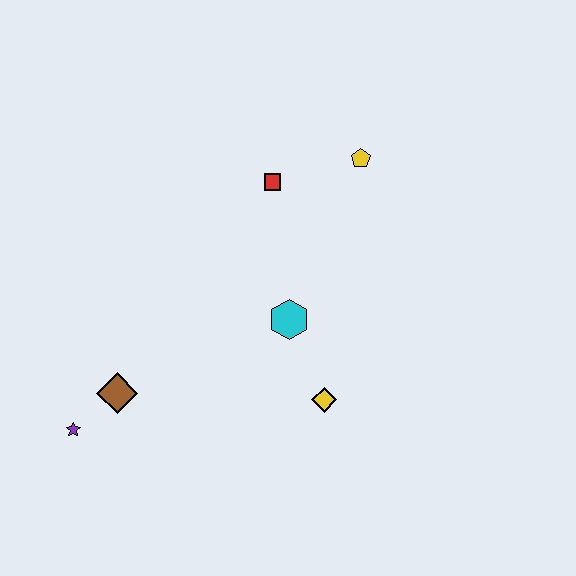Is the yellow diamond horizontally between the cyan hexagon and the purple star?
No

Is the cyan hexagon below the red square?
Yes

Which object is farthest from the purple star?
The yellow pentagon is farthest from the purple star.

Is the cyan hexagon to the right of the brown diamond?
Yes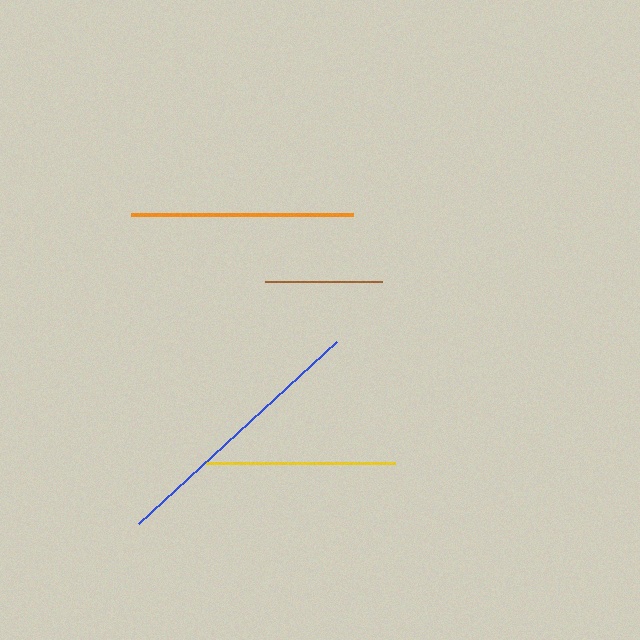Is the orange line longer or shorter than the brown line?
The orange line is longer than the brown line.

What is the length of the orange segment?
The orange segment is approximately 222 pixels long.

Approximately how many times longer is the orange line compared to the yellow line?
The orange line is approximately 1.2 times the length of the yellow line.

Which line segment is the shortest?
The brown line is the shortest at approximately 117 pixels.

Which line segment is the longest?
The blue line is the longest at approximately 269 pixels.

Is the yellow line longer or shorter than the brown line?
The yellow line is longer than the brown line.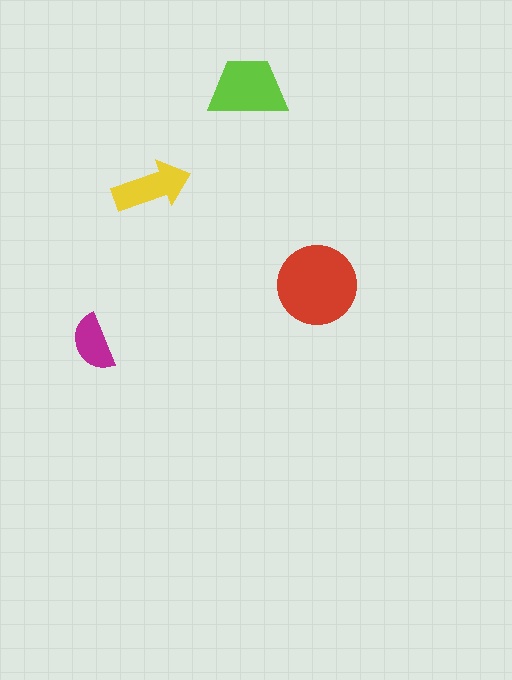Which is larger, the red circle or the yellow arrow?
The red circle.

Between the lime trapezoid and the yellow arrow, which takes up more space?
The lime trapezoid.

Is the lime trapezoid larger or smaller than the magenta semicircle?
Larger.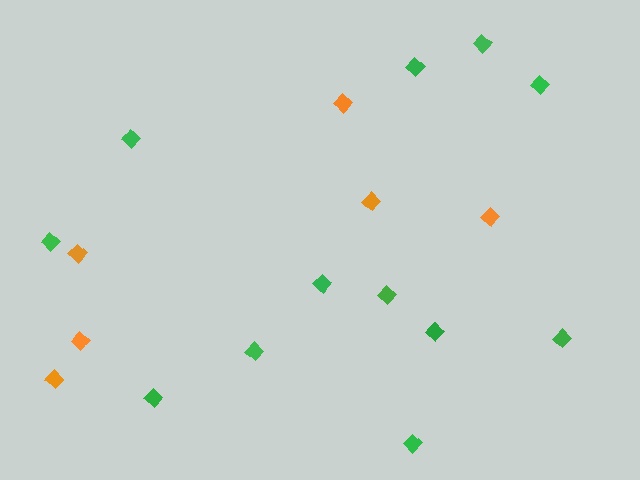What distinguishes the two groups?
There are 2 groups: one group of orange diamonds (6) and one group of green diamonds (12).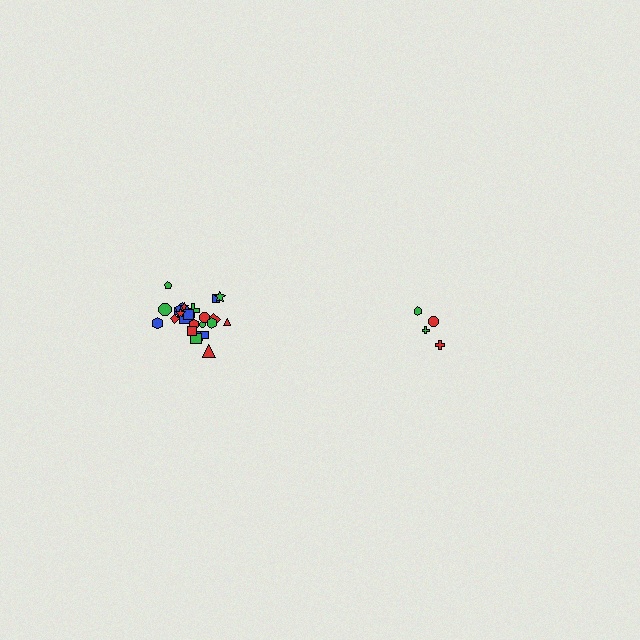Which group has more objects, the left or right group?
The left group.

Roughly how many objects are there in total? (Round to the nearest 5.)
Roughly 30 objects in total.